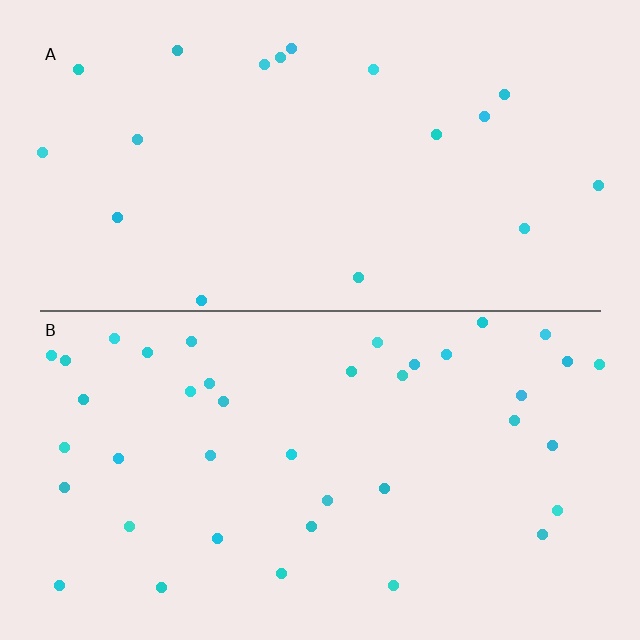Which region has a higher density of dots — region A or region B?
B (the bottom).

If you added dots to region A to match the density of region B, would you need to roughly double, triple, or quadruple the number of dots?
Approximately double.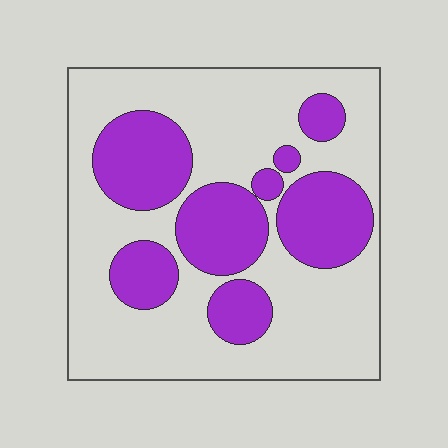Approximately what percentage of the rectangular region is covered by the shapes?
Approximately 35%.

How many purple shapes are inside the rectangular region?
8.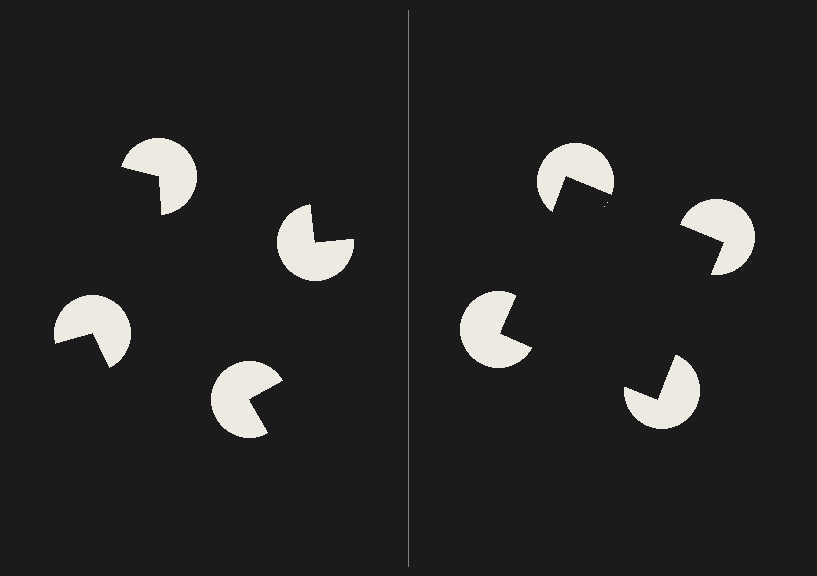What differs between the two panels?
The pac-man discs are positioned identically on both sides; only the wedge orientations differ. On the right they align to a square; on the left they are misaligned.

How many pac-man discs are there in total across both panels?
8 — 4 on each side.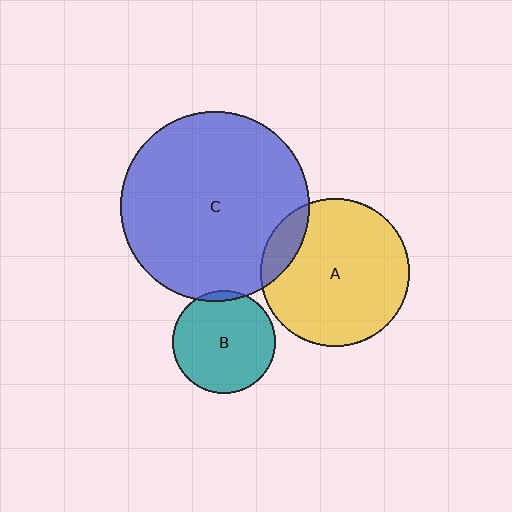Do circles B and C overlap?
Yes.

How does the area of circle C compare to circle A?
Approximately 1.6 times.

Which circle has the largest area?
Circle C (blue).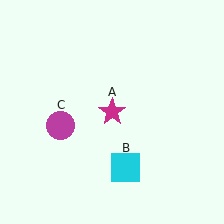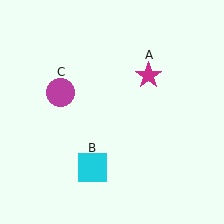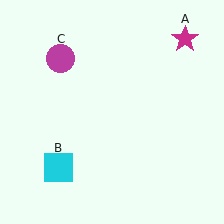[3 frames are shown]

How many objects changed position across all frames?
3 objects changed position: magenta star (object A), cyan square (object B), magenta circle (object C).